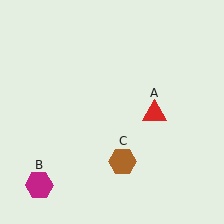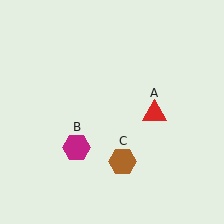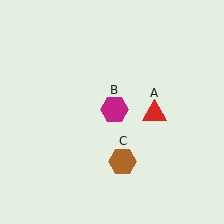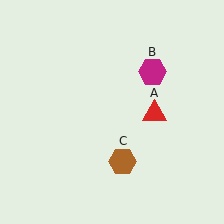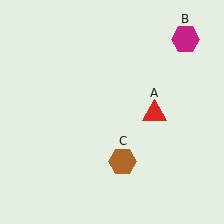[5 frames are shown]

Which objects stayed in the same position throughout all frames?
Red triangle (object A) and brown hexagon (object C) remained stationary.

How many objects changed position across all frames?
1 object changed position: magenta hexagon (object B).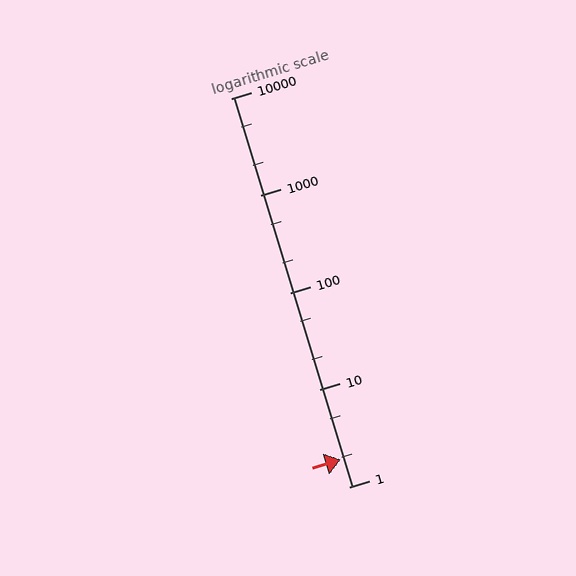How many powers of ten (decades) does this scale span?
The scale spans 4 decades, from 1 to 10000.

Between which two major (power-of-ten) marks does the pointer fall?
The pointer is between 1 and 10.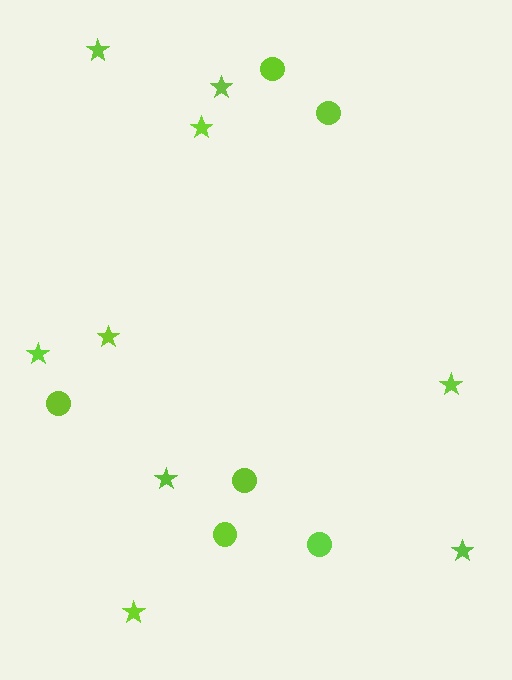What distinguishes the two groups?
There are 2 groups: one group of stars (9) and one group of circles (6).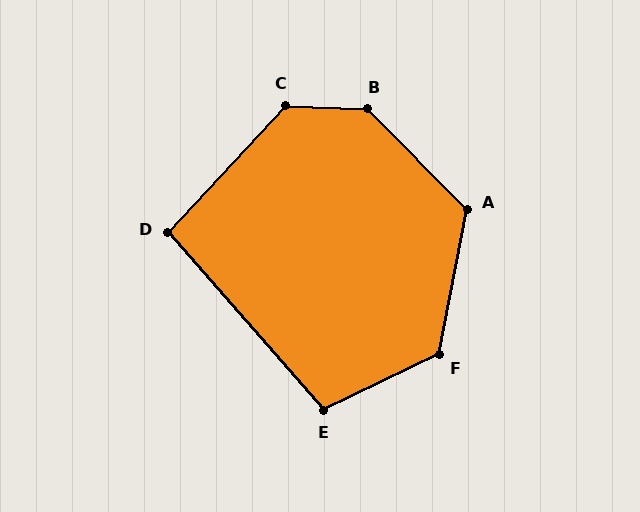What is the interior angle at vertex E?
Approximately 105 degrees (obtuse).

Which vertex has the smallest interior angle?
D, at approximately 96 degrees.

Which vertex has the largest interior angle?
B, at approximately 137 degrees.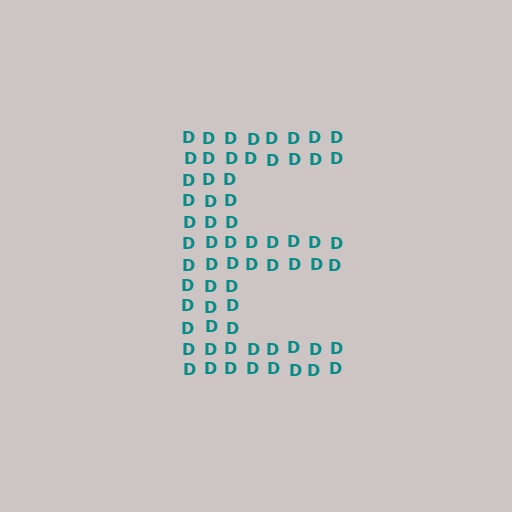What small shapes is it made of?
It is made of small letter D's.